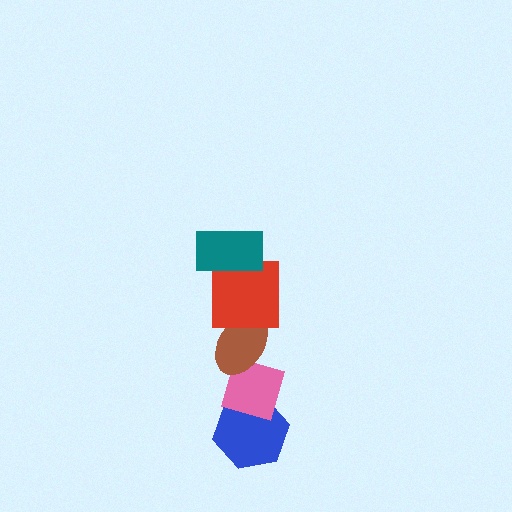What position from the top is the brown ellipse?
The brown ellipse is 3rd from the top.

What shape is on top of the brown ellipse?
The red square is on top of the brown ellipse.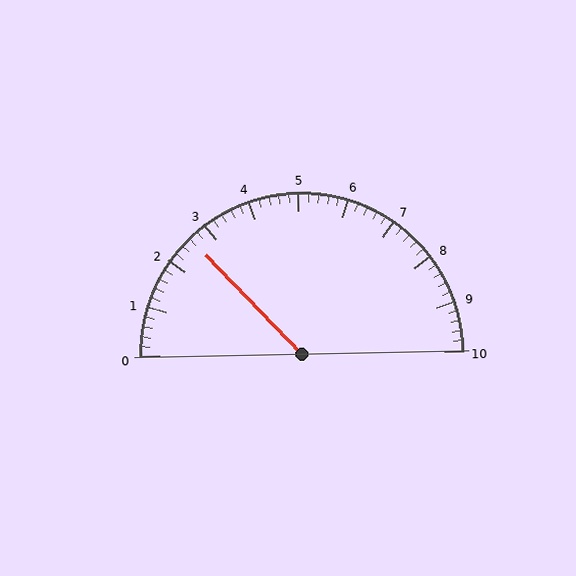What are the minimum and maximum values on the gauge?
The gauge ranges from 0 to 10.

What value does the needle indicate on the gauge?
The needle indicates approximately 2.6.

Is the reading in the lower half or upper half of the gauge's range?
The reading is in the lower half of the range (0 to 10).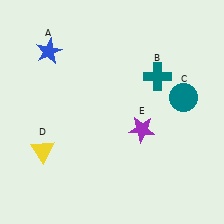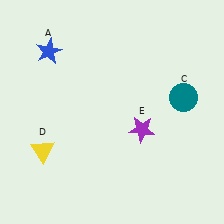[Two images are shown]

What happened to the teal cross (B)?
The teal cross (B) was removed in Image 2. It was in the top-right area of Image 1.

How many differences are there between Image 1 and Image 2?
There is 1 difference between the two images.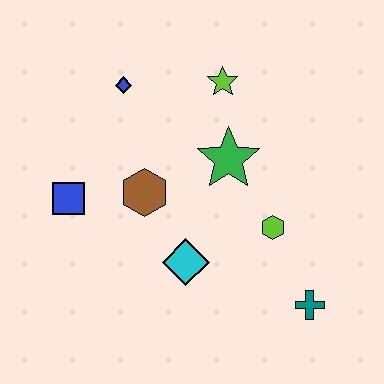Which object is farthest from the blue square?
The teal cross is farthest from the blue square.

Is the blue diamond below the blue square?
No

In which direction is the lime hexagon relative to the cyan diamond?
The lime hexagon is to the right of the cyan diamond.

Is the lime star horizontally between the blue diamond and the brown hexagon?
No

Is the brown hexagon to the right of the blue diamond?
Yes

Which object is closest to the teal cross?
The lime hexagon is closest to the teal cross.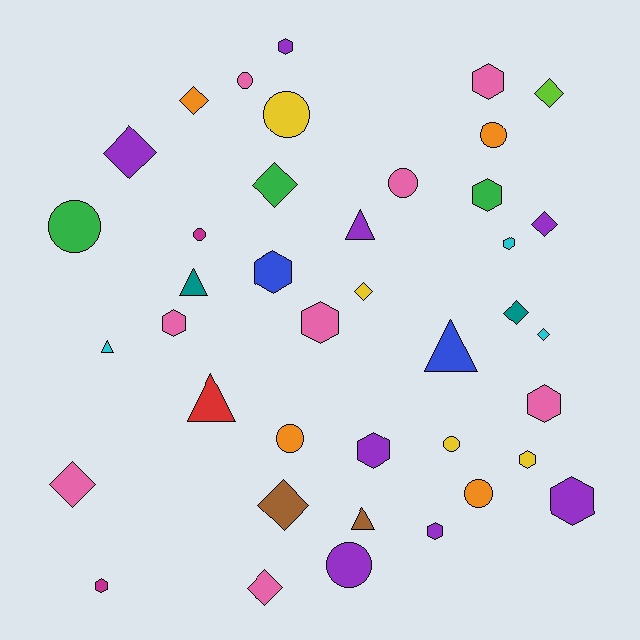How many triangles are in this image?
There are 6 triangles.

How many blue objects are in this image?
There are 2 blue objects.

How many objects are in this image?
There are 40 objects.